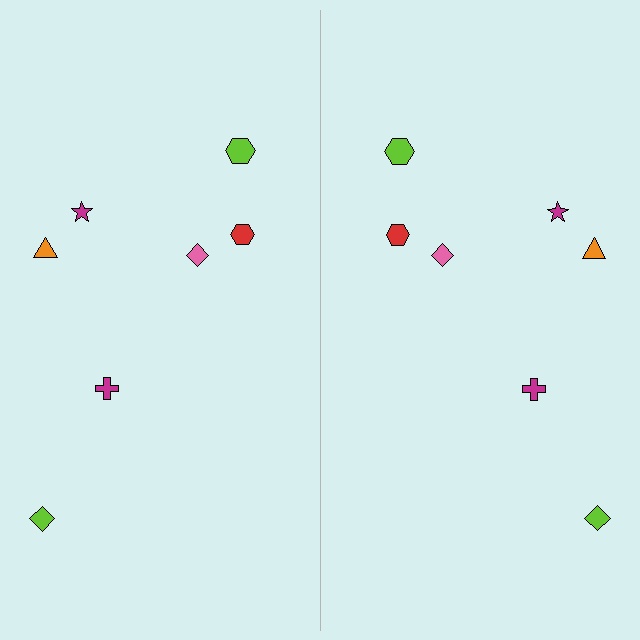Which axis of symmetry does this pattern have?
The pattern has a vertical axis of symmetry running through the center of the image.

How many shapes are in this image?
There are 14 shapes in this image.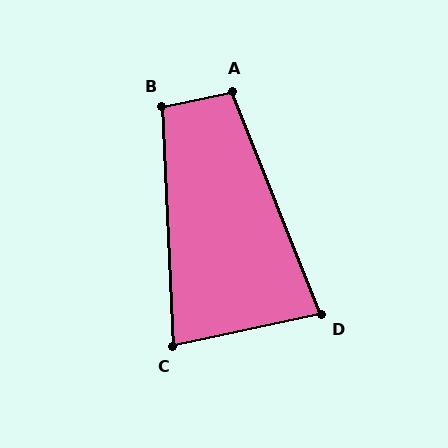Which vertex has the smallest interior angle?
C, at approximately 80 degrees.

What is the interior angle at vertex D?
Approximately 81 degrees (acute).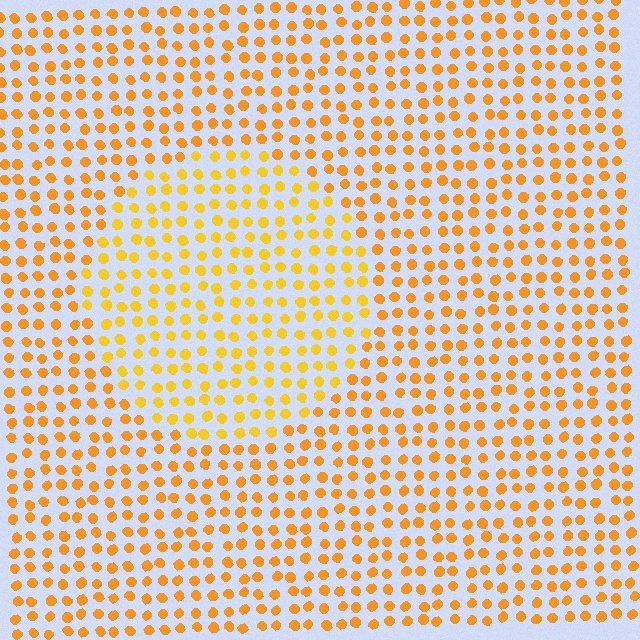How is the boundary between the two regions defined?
The boundary is defined purely by a slight shift in hue (about 16 degrees). Spacing, size, and orientation are identical on both sides.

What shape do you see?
I see a circle.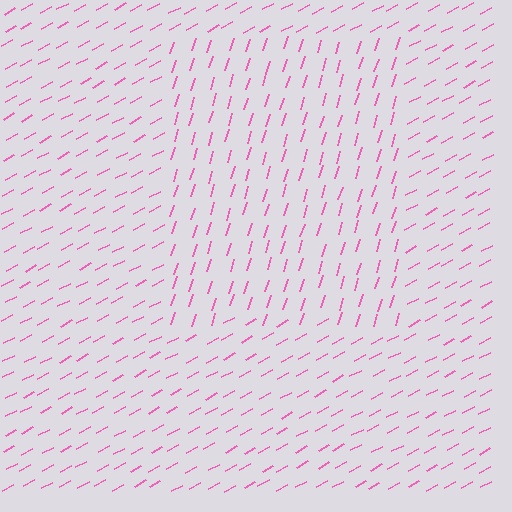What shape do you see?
I see a rectangle.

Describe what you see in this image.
The image is filled with small pink line segments. A rectangle region in the image has lines oriented differently from the surrounding lines, creating a visible texture boundary.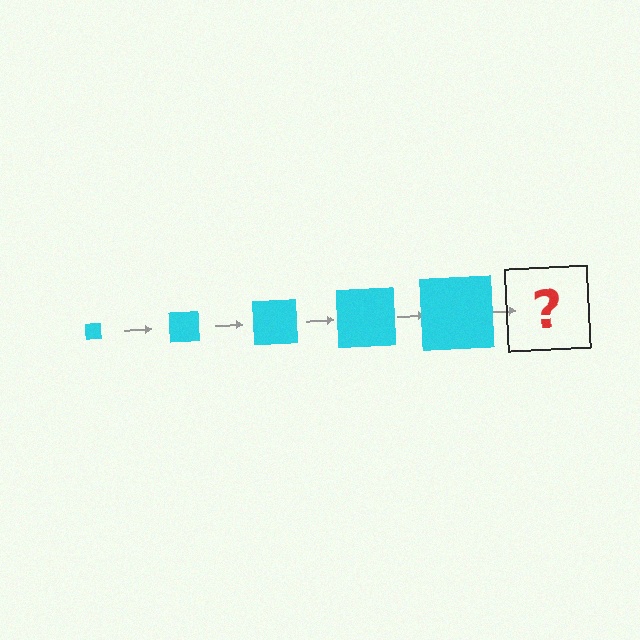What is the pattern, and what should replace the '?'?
The pattern is that the square gets progressively larger each step. The '?' should be a cyan square, larger than the previous one.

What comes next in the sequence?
The next element should be a cyan square, larger than the previous one.